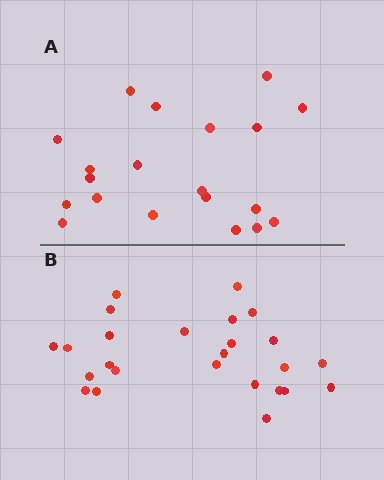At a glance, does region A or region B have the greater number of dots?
Region B (the bottom region) has more dots.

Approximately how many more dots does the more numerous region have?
Region B has about 5 more dots than region A.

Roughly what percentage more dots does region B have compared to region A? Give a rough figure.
About 25% more.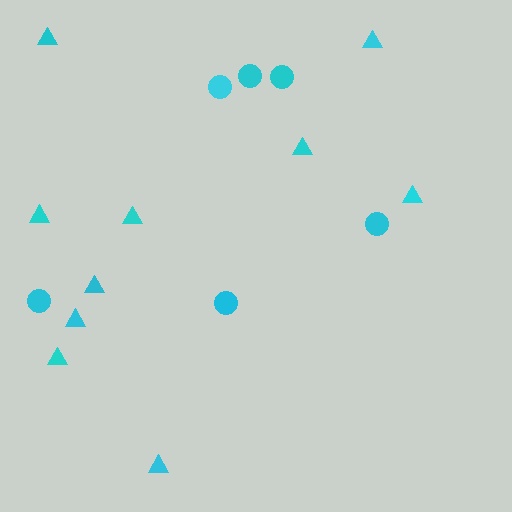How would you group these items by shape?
There are 2 groups: one group of triangles (10) and one group of circles (6).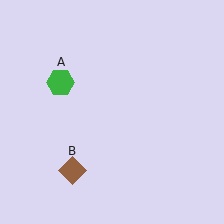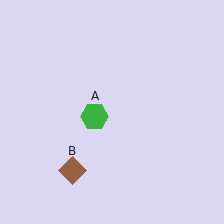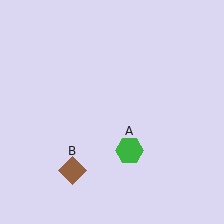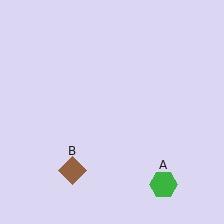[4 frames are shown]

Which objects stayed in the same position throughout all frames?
Brown diamond (object B) remained stationary.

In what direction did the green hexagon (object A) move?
The green hexagon (object A) moved down and to the right.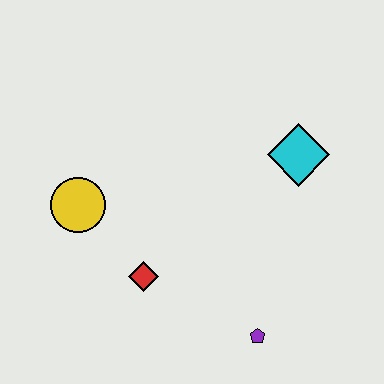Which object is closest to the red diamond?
The yellow circle is closest to the red diamond.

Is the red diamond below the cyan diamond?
Yes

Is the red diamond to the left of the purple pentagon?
Yes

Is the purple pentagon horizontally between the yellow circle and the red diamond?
No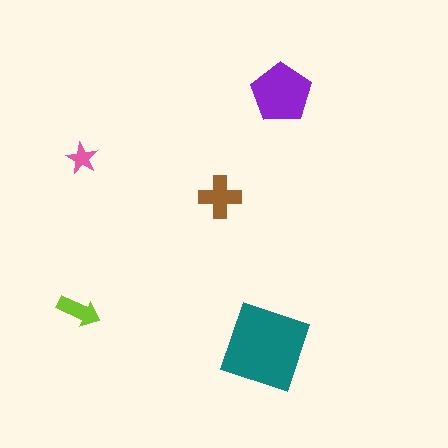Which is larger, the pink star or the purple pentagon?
The purple pentagon.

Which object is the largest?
The teal diamond.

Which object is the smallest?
The pink star.